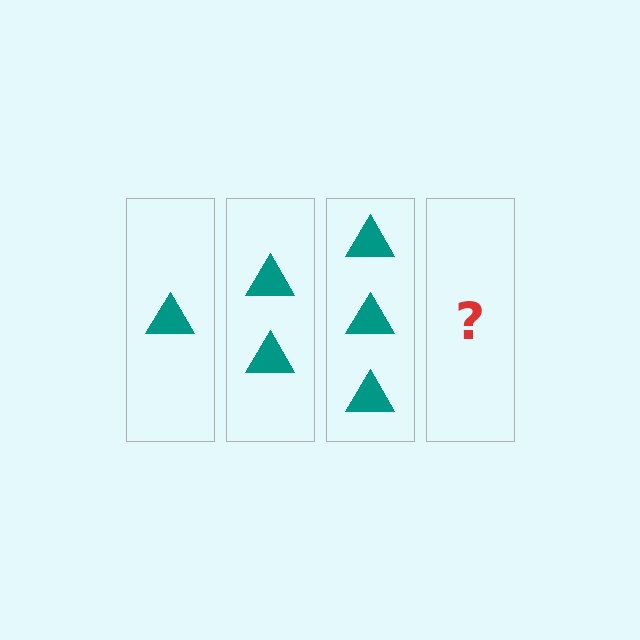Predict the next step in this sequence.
The next step is 4 triangles.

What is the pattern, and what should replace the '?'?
The pattern is that each step adds one more triangle. The '?' should be 4 triangles.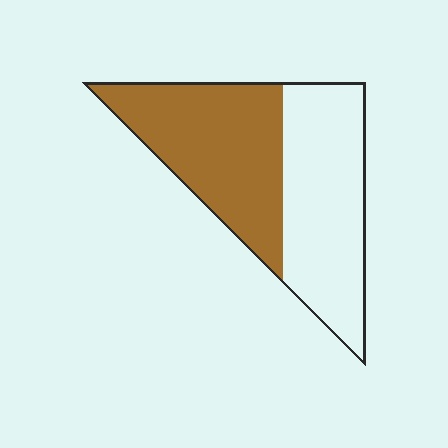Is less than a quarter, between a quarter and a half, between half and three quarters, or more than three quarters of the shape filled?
Between half and three quarters.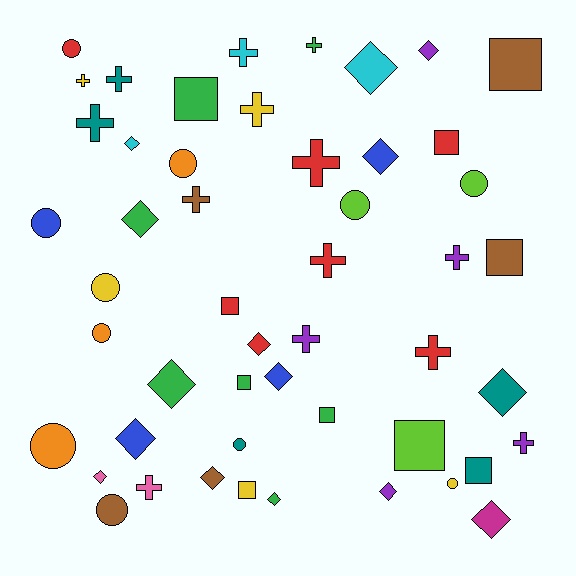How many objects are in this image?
There are 50 objects.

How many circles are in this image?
There are 11 circles.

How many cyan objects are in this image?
There are 3 cyan objects.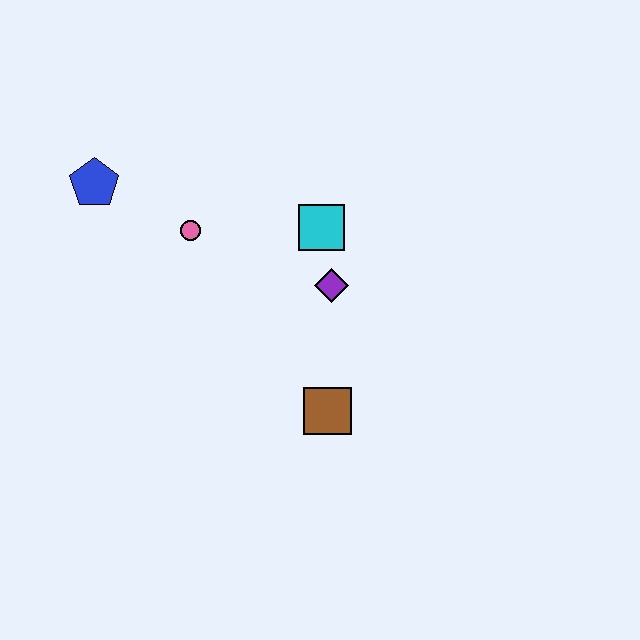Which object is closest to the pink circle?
The blue pentagon is closest to the pink circle.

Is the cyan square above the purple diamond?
Yes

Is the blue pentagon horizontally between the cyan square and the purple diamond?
No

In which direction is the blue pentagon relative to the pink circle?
The blue pentagon is to the left of the pink circle.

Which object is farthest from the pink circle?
The brown square is farthest from the pink circle.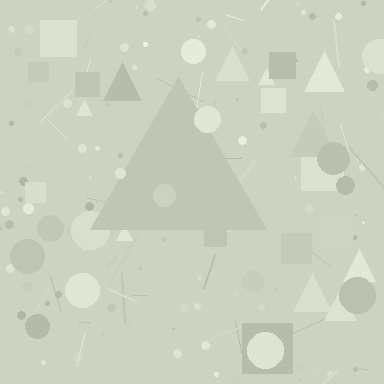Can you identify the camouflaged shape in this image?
The camouflaged shape is a triangle.